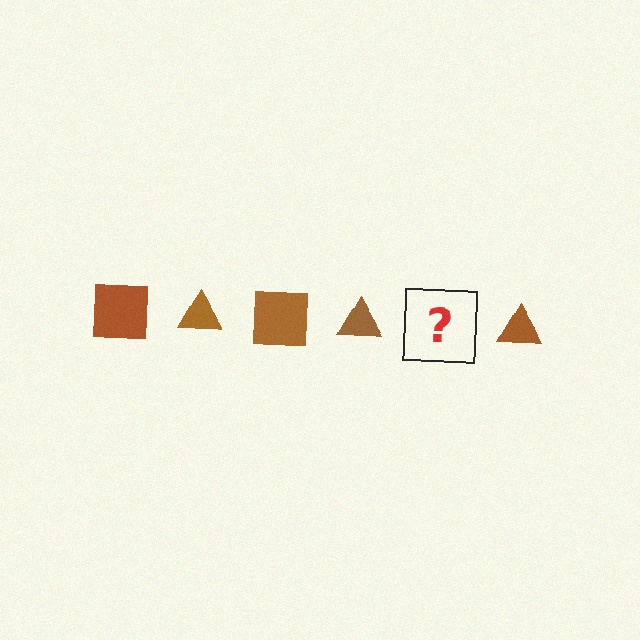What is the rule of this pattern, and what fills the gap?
The rule is that the pattern cycles through square, triangle shapes in brown. The gap should be filled with a brown square.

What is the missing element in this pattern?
The missing element is a brown square.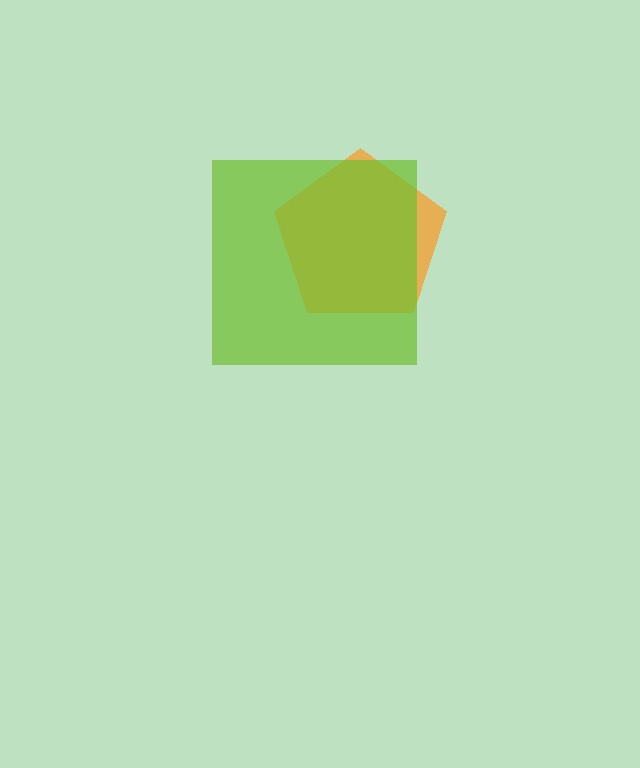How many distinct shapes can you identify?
There are 2 distinct shapes: an orange pentagon, a lime square.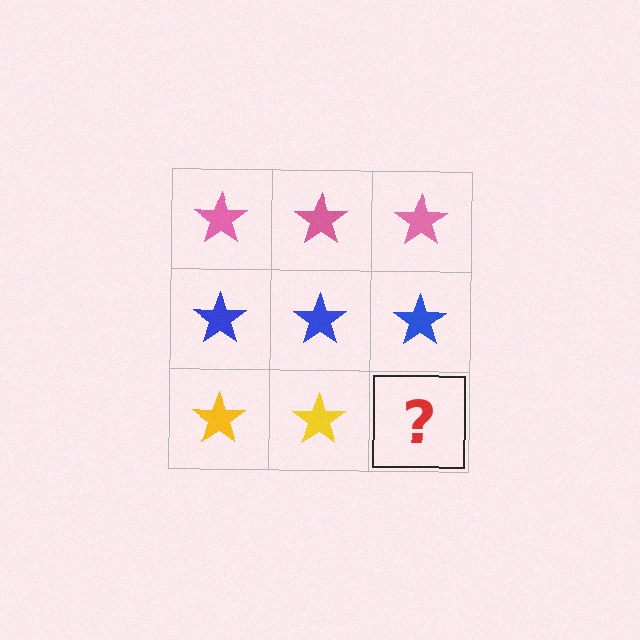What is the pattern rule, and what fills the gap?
The rule is that each row has a consistent color. The gap should be filled with a yellow star.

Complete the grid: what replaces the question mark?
The question mark should be replaced with a yellow star.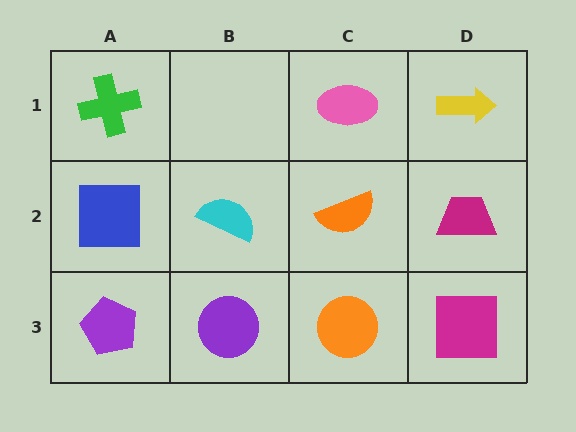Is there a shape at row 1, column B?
No, that cell is empty.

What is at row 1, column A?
A green cross.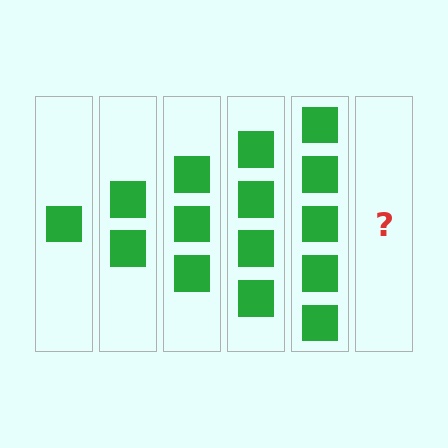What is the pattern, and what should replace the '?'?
The pattern is that each step adds one more square. The '?' should be 6 squares.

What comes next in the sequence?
The next element should be 6 squares.